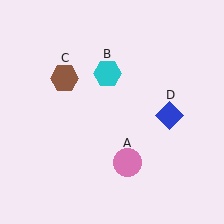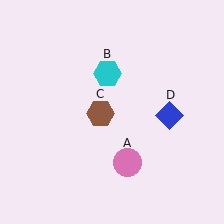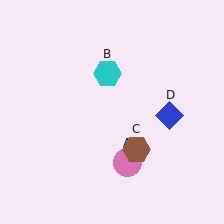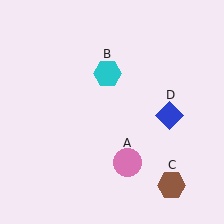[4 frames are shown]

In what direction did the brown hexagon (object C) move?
The brown hexagon (object C) moved down and to the right.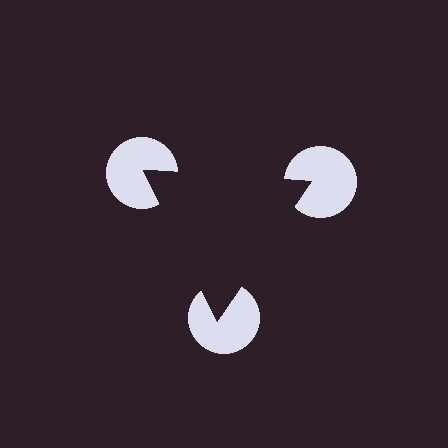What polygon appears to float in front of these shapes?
An illusory triangle — its edges are inferred from the aligned wedge cuts in the pac-man discs, not physically drawn.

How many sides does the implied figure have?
3 sides.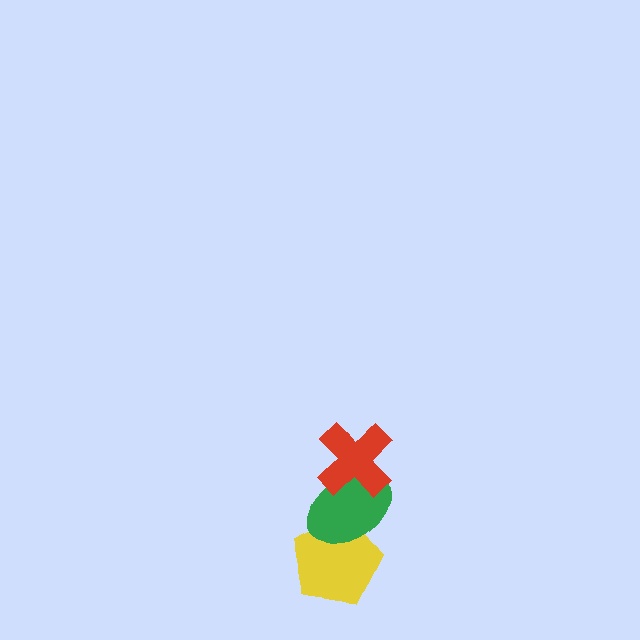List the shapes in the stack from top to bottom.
From top to bottom: the red cross, the green ellipse, the yellow pentagon.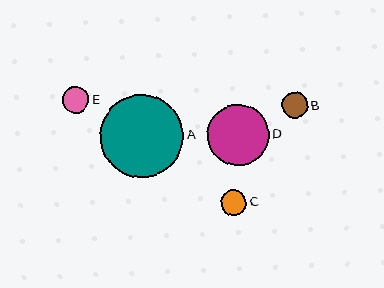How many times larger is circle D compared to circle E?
Circle D is approximately 2.3 times the size of circle E.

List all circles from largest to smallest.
From largest to smallest: A, D, E, B, C.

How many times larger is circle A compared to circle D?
Circle A is approximately 1.3 times the size of circle D.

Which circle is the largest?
Circle A is the largest with a size of approximately 83 pixels.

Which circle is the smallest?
Circle C is the smallest with a size of approximately 25 pixels.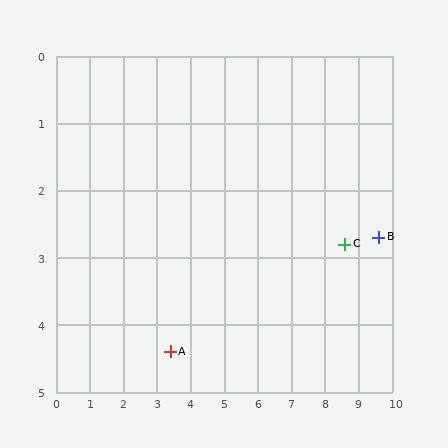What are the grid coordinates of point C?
Point C is at approximately (8.6, 2.8).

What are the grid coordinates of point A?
Point A is at approximately (3.4, 4.4).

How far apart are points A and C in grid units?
Points A and C are about 5.4 grid units apart.